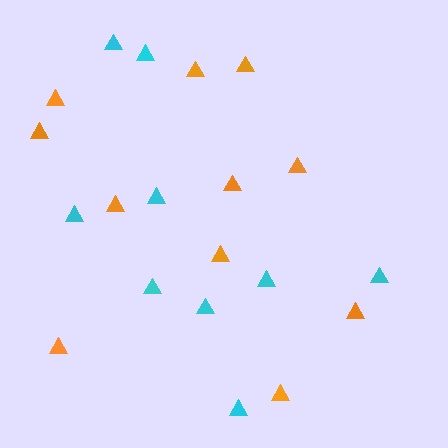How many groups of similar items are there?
There are 2 groups: one group of orange triangles (11) and one group of cyan triangles (9).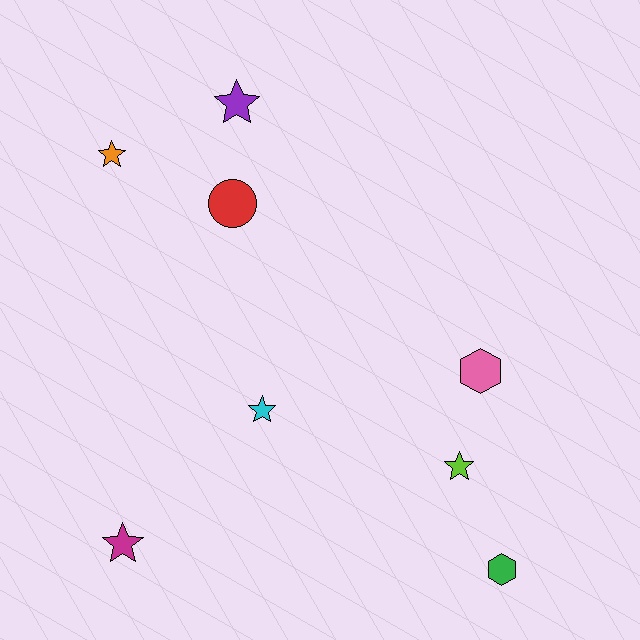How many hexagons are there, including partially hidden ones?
There are 2 hexagons.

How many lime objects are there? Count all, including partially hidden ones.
There is 1 lime object.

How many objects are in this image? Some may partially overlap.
There are 8 objects.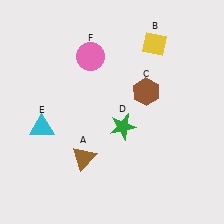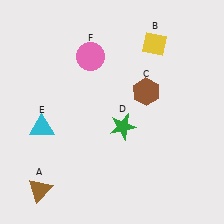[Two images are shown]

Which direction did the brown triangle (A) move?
The brown triangle (A) moved left.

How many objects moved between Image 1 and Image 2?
1 object moved between the two images.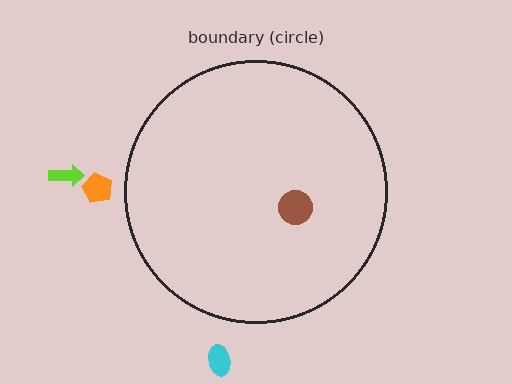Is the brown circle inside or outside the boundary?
Inside.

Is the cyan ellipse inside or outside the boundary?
Outside.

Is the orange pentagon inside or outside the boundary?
Outside.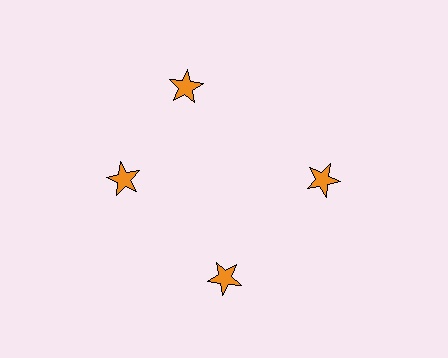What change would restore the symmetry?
The symmetry would be restored by rotating it back into even spacing with its neighbors so that all 4 stars sit at equal angles and equal distance from the center.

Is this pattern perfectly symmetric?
No. The 4 orange stars are arranged in a ring, but one element near the 12 o'clock position is rotated out of alignment along the ring, breaking the 4-fold rotational symmetry.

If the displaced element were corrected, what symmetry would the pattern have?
It would have 4-fold rotational symmetry — the pattern would map onto itself every 90 degrees.